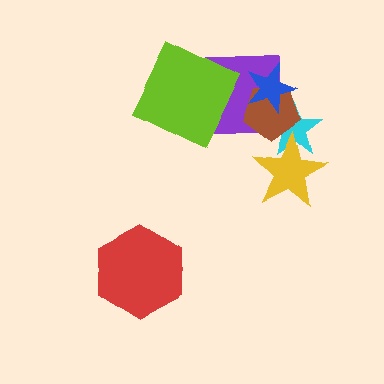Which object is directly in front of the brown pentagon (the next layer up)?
The yellow star is directly in front of the brown pentagon.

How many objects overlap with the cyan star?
3 objects overlap with the cyan star.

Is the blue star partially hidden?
No, no other shape covers it.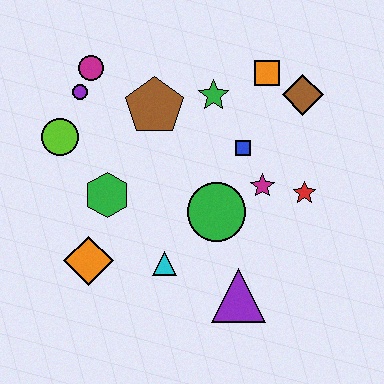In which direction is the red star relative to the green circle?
The red star is to the right of the green circle.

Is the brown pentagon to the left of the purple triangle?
Yes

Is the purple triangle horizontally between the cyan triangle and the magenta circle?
No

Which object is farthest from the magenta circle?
The purple triangle is farthest from the magenta circle.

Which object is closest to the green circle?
The magenta star is closest to the green circle.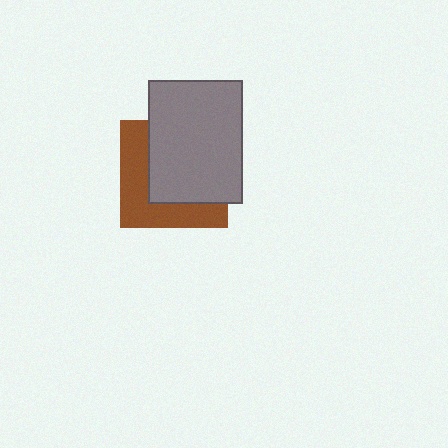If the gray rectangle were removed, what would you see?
You would see the complete brown square.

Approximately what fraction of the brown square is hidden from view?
Roughly 58% of the brown square is hidden behind the gray rectangle.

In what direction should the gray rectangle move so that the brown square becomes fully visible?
The gray rectangle should move toward the upper-right. That is the shortest direction to clear the overlap and leave the brown square fully visible.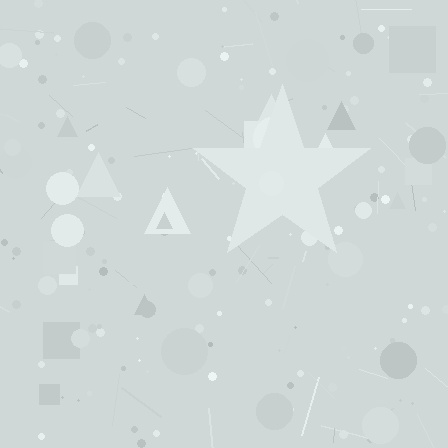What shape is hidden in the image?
A star is hidden in the image.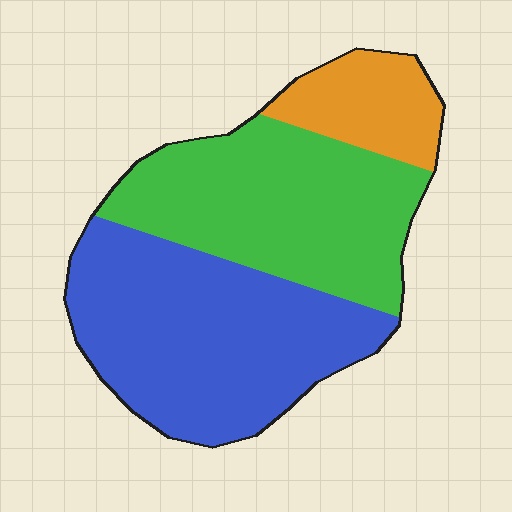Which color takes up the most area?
Blue, at roughly 45%.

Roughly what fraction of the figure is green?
Green covers roughly 40% of the figure.